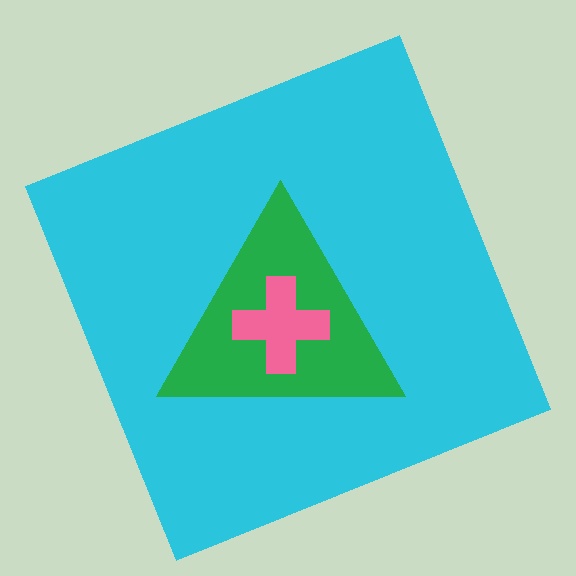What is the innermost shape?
The pink cross.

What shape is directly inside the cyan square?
The green triangle.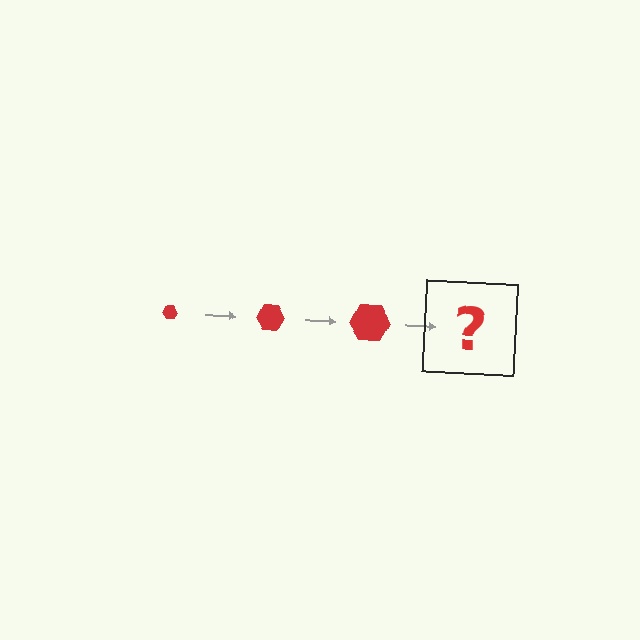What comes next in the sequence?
The next element should be a red hexagon, larger than the previous one.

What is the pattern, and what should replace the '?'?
The pattern is that the hexagon gets progressively larger each step. The '?' should be a red hexagon, larger than the previous one.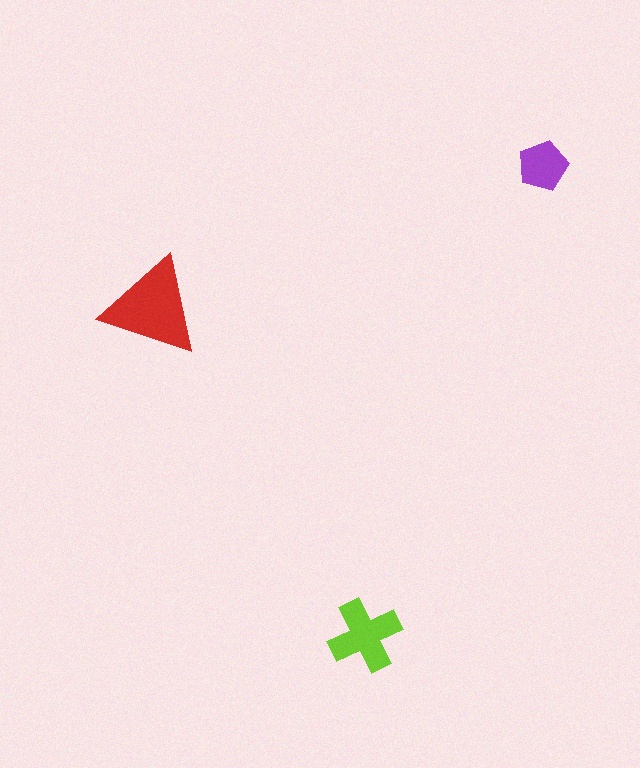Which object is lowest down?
The lime cross is bottommost.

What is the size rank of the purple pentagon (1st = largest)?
3rd.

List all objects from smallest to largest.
The purple pentagon, the lime cross, the red triangle.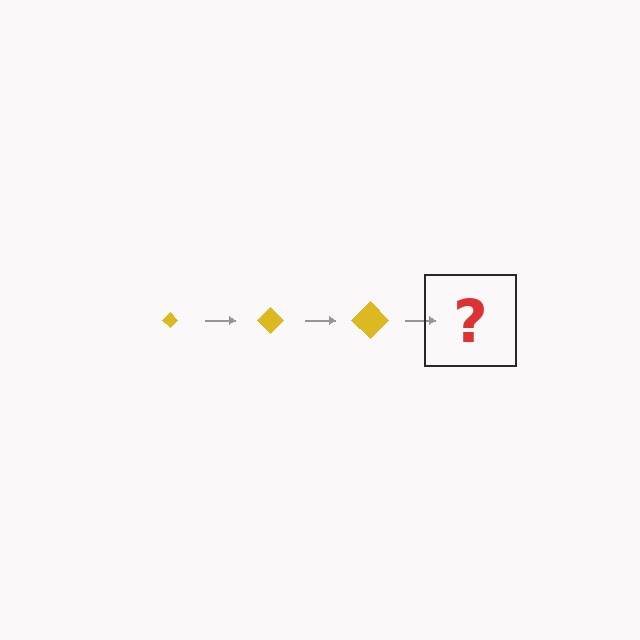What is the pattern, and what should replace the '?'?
The pattern is that the diamond gets progressively larger each step. The '?' should be a yellow diamond, larger than the previous one.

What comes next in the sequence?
The next element should be a yellow diamond, larger than the previous one.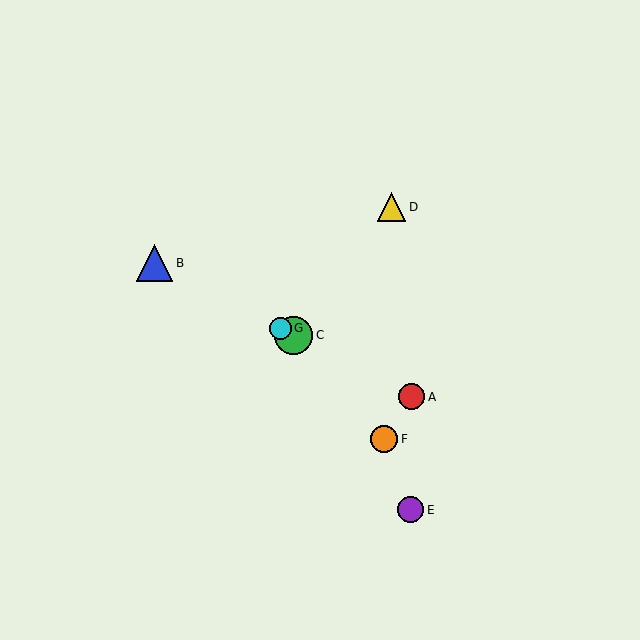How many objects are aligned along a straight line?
4 objects (A, B, C, G) are aligned along a straight line.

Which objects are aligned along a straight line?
Objects A, B, C, G are aligned along a straight line.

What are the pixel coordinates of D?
Object D is at (391, 207).